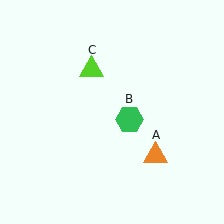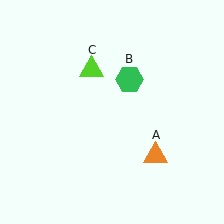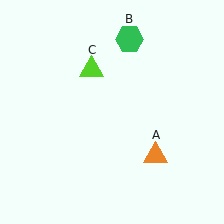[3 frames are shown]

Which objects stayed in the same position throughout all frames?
Orange triangle (object A) and lime triangle (object C) remained stationary.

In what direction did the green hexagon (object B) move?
The green hexagon (object B) moved up.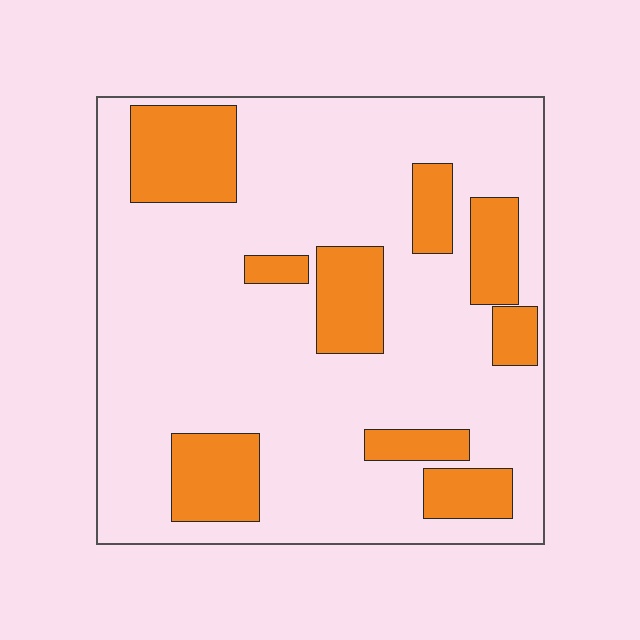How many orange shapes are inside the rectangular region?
9.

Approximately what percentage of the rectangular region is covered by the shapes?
Approximately 25%.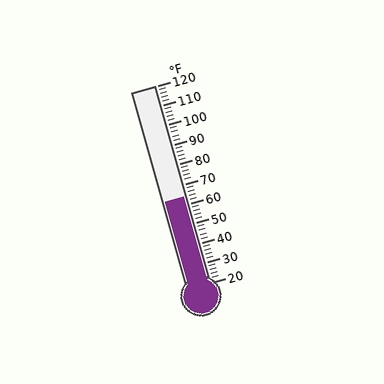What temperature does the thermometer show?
The thermometer shows approximately 64°F.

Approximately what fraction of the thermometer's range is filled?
The thermometer is filled to approximately 45% of its range.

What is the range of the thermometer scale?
The thermometer scale ranges from 20°F to 120°F.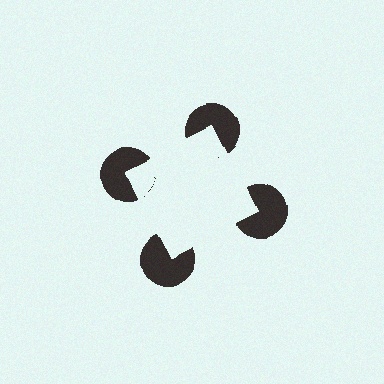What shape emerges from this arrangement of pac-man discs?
An illusory square — its edges are inferred from the aligned wedge cuts in the pac-man discs, not physically drawn.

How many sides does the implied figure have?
4 sides.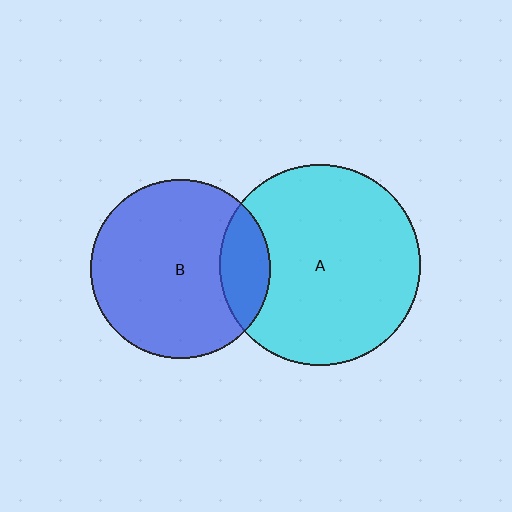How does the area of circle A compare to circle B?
Approximately 1.2 times.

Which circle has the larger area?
Circle A (cyan).